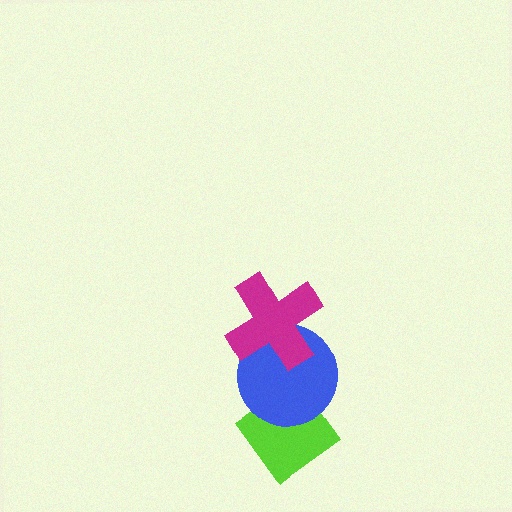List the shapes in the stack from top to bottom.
From top to bottom: the magenta cross, the blue circle, the lime diamond.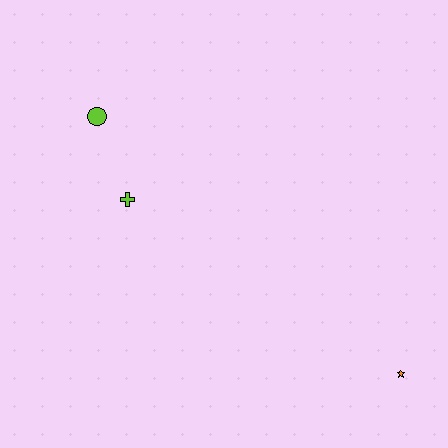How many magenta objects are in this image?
There are no magenta objects.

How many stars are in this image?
There is 1 star.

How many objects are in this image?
There are 3 objects.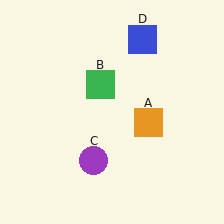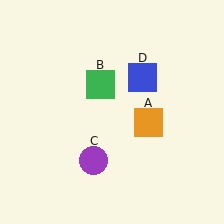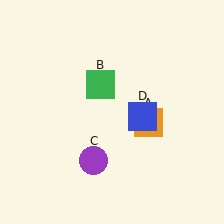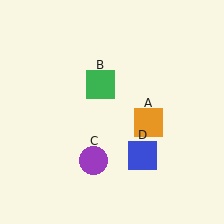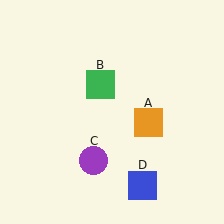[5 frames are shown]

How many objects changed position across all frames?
1 object changed position: blue square (object D).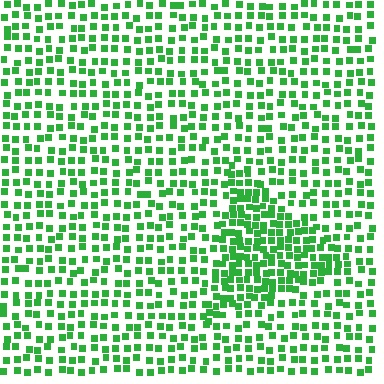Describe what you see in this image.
The image contains small green elements arranged at two different densities. A triangle-shaped region is visible where the elements are more densely packed than the surrounding area.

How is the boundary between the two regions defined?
The boundary is defined by a change in element density (approximately 1.8x ratio). All elements are the same color, size, and shape.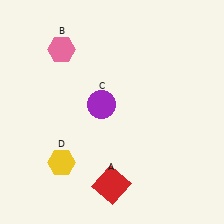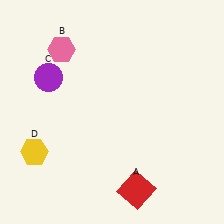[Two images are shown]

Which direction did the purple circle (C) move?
The purple circle (C) moved left.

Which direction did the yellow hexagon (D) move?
The yellow hexagon (D) moved left.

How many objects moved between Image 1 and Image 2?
3 objects moved between the two images.